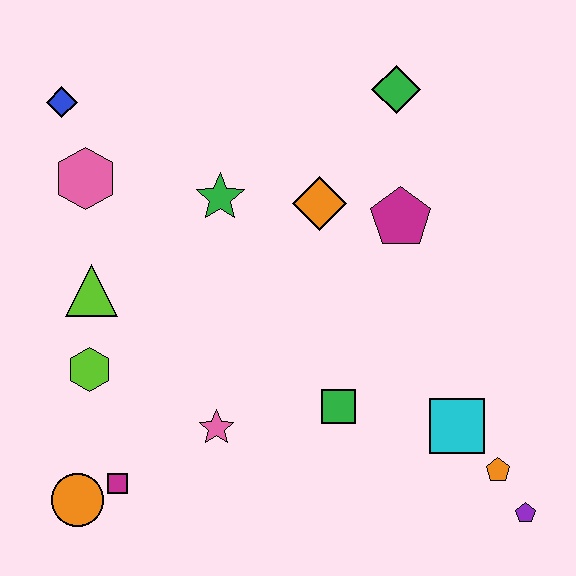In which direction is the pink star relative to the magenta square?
The pink star is to the right of the magenta square.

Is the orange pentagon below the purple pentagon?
No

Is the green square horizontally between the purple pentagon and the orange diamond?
Yes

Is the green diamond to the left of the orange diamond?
No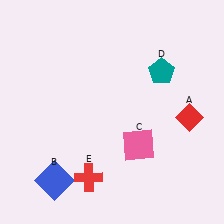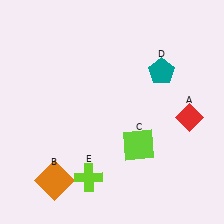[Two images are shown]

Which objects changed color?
B changed from blue to orange. C changed from pink to lime. E changed from red to lime.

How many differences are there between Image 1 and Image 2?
There are 3 differences between the two images.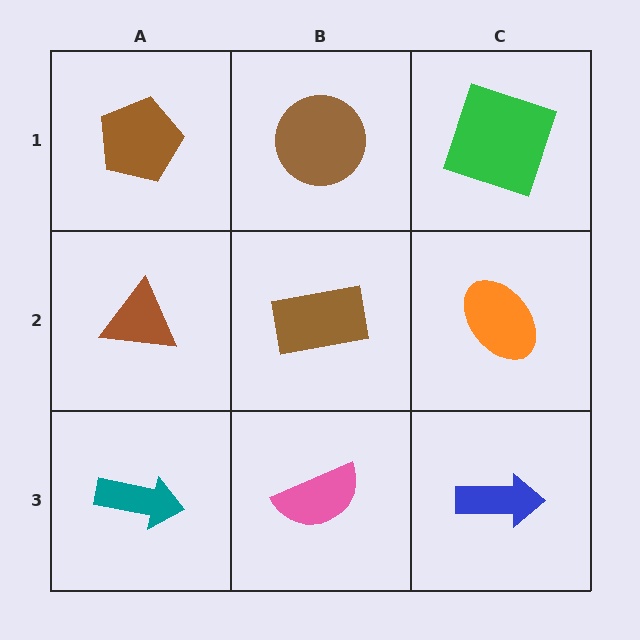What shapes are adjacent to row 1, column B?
A brown rectangle (row 2, column B), a brown pentagon (row 1, column A), a green square (row 1, column C).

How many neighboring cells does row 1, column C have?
2.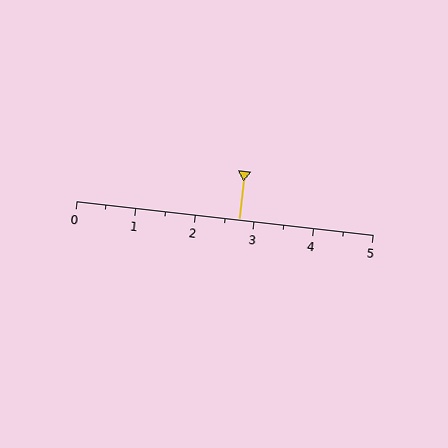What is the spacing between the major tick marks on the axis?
The major ticks are spaced 1 apart.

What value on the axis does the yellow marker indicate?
The marker indicates approximately 2.8.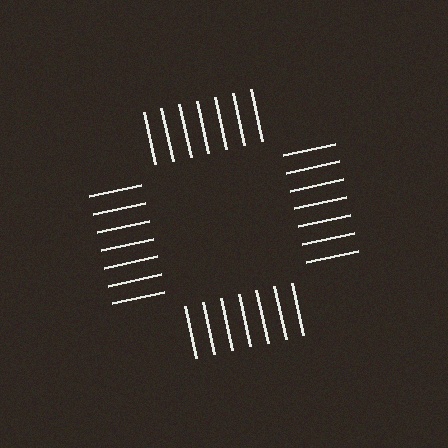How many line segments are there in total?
28 — 7 along each of the 4 edges.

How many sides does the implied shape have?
4 sides — the line-ends trace a square.